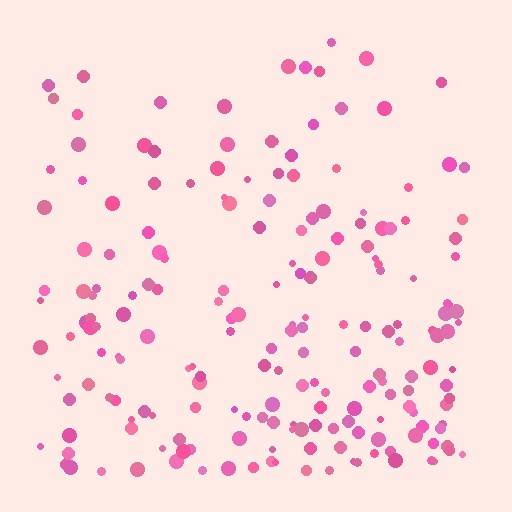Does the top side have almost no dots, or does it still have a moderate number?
Still a moderate number, just noticeably fewer than the bottom.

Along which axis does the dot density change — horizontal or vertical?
Vertical.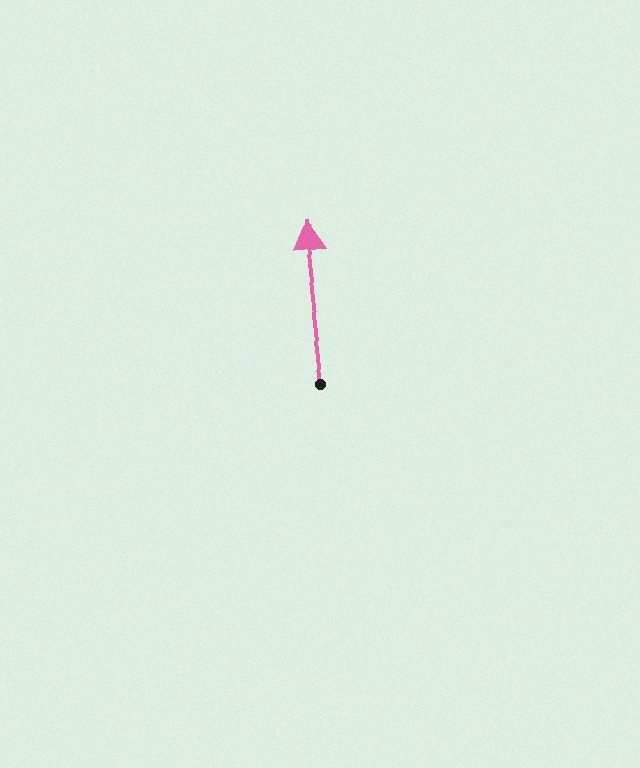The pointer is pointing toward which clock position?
Roughly 12 o'clock.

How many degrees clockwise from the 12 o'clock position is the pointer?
Approximately 354 degrees.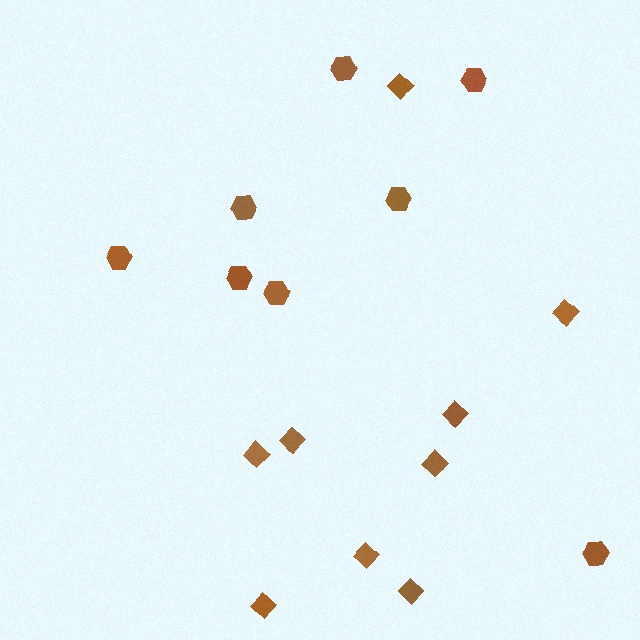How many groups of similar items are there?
There are 2 groups: one group of diamonds (9) and one group of hexagons (8).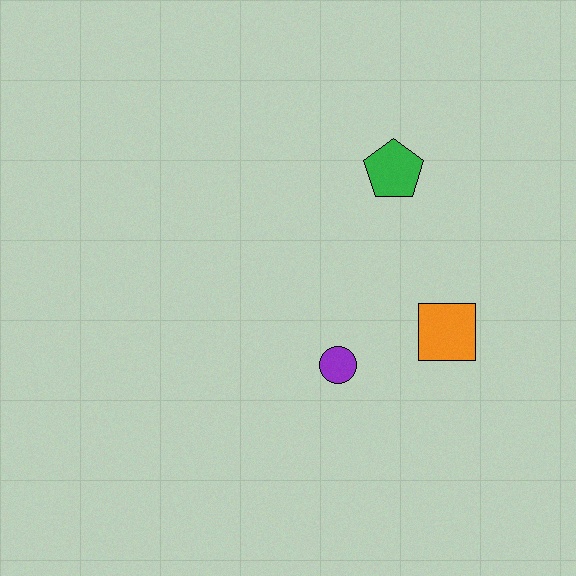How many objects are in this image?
There are 3 objects.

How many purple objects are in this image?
There is 1 purple object.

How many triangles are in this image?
There are no triangles.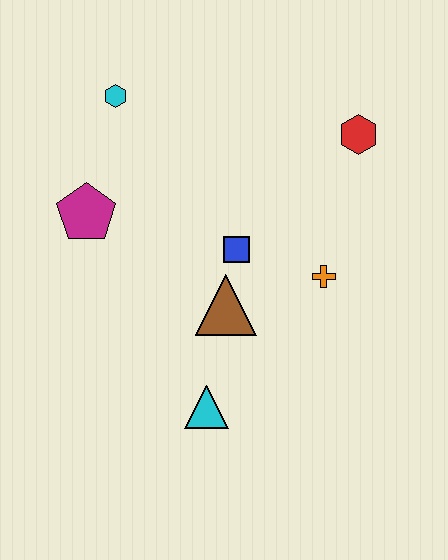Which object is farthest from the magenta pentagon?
The red hexagon is farthest from the magenta pentagon.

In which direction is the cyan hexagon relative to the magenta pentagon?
The cyan hexagon is above the magenta pentagon.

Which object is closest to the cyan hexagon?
The magenta pentagon is closest to the cyan hexagon.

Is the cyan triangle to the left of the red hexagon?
Yes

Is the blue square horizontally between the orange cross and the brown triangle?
Yes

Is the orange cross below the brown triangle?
No